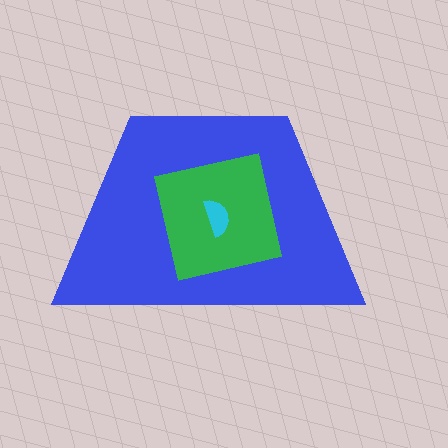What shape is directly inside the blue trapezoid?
The green square.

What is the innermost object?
The cyan semicircle.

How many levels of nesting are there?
3.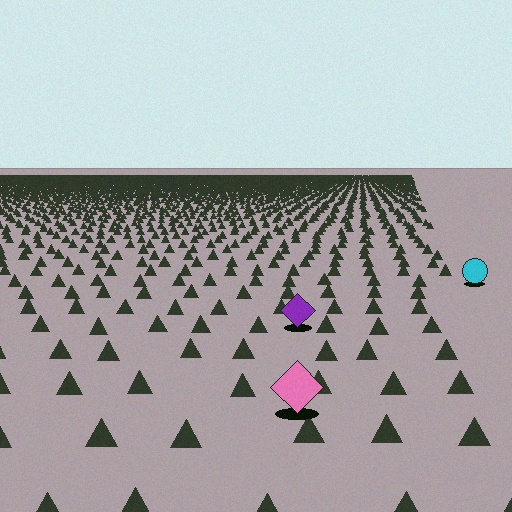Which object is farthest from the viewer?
The cyan circle is farthest from the viewer. It appears smaller and the ground texture around it is denser.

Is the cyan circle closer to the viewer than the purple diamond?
No. The purple diamond is closer — you can tell from the texture gradient: the ground texture is coarser near it.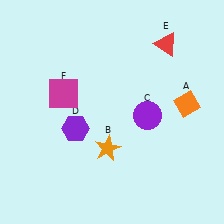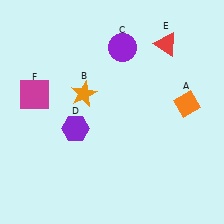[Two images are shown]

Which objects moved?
The objects that moved are: the orange star (B), the purple circle (C), the magenta square (F).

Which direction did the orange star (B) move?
The orange star (B) moved up.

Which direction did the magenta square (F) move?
The magenta square (F) moved left.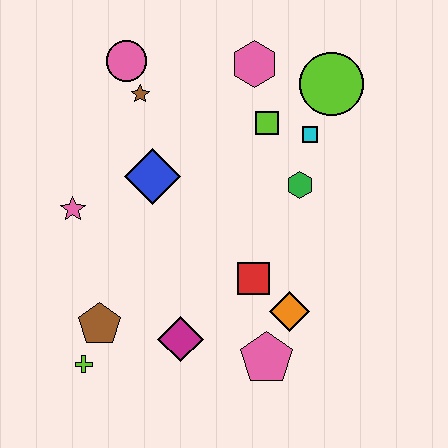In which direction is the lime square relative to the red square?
The lime square is above the red square.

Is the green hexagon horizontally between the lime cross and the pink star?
No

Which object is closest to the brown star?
The pink circle is closest to the brown star.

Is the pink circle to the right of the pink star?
Yes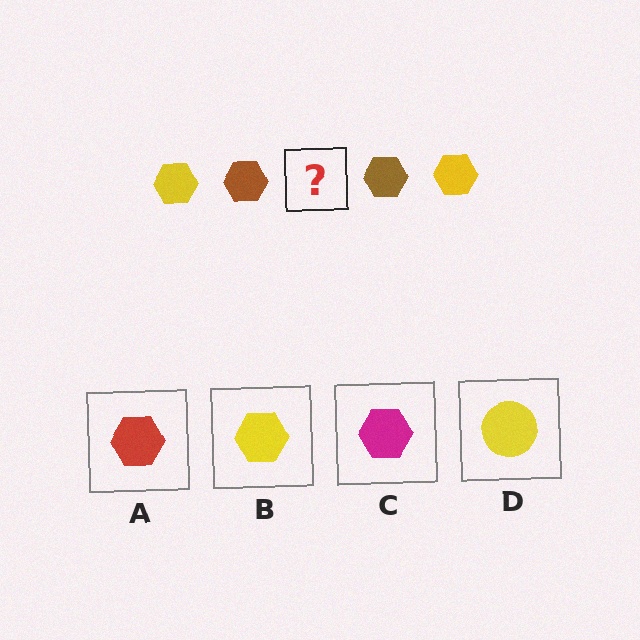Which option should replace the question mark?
Option B.